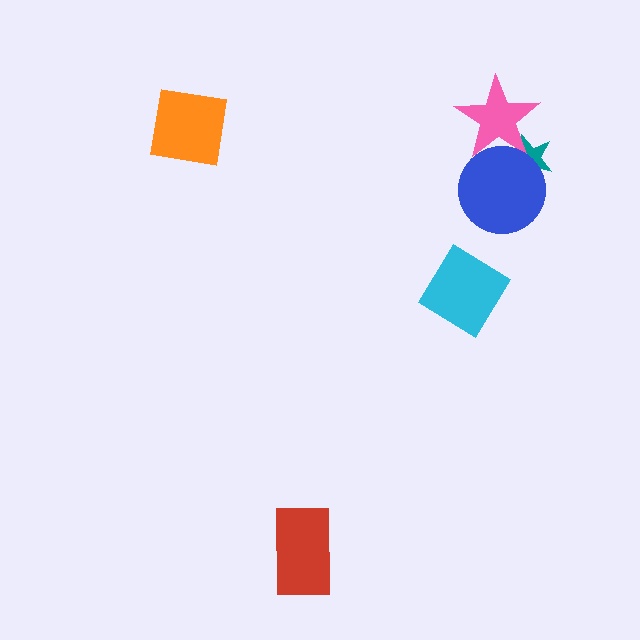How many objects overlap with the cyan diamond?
0 objects overlap with the cyan diamond.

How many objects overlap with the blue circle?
2 objects overlap with the blue circle.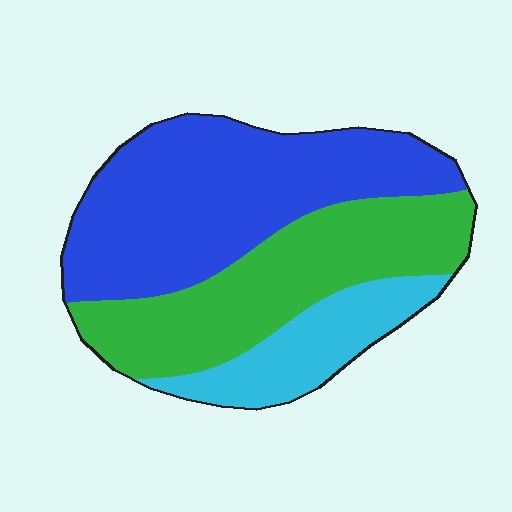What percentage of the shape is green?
Green covers roughly 35% of the shape.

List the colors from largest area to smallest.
From largest to smallest: blue, green, cyan.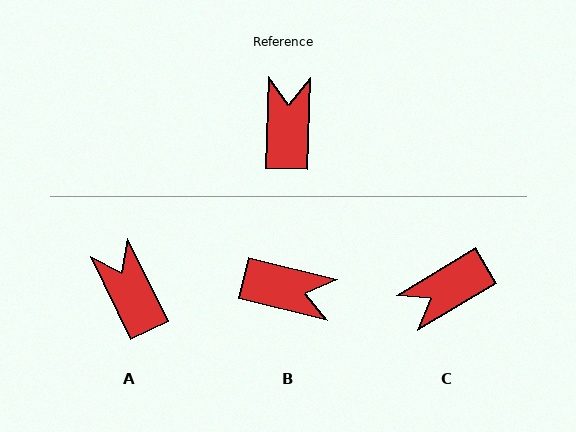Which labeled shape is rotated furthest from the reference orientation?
C, about 123 degrees away.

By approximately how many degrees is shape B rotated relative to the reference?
Approximately 102 degrees clockwise.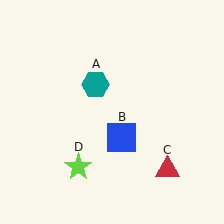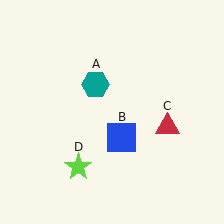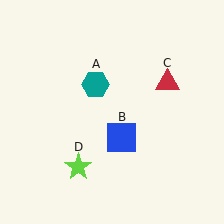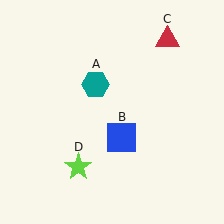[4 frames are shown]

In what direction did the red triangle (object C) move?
The red triangle (object C) moved up.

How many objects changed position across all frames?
1 object changed position: red triangle (object C).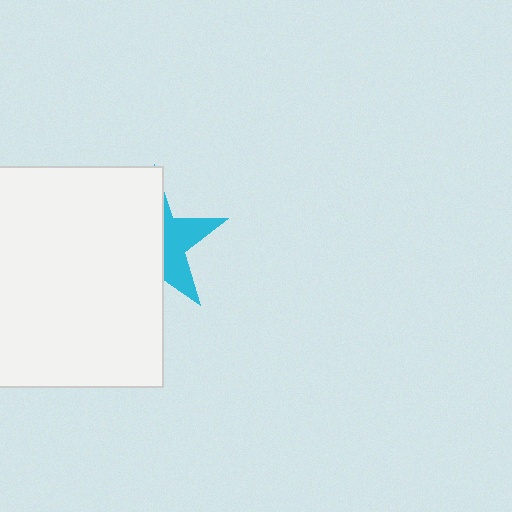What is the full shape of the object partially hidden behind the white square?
The partially hidden object is a cyan star.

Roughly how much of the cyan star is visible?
A small part of it is visible (roughly 38%).